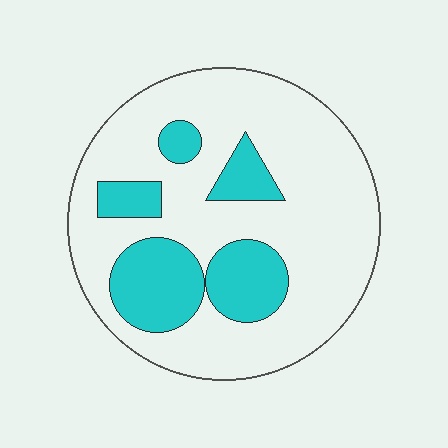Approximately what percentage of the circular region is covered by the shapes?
Approximately 25%.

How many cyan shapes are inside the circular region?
5.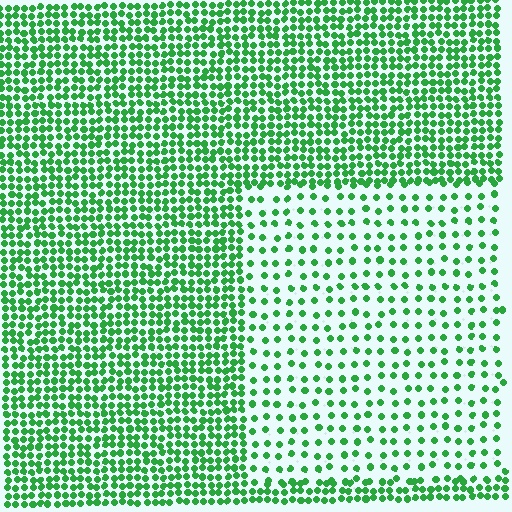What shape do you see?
I see a rectangle.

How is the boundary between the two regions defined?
The boundary is defined by a change in element density (approximately 2.5x ratio). All elements are the same color, size, and shape.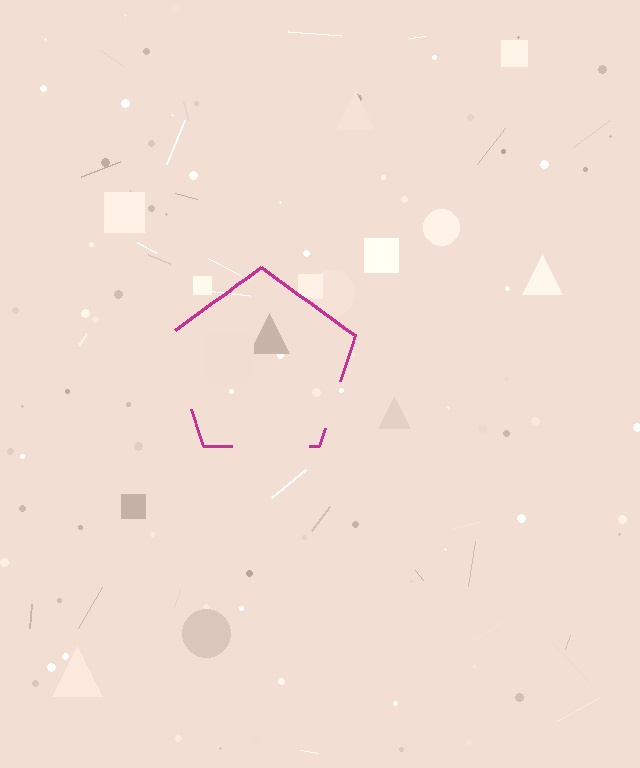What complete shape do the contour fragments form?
The contour fragments form a pentagon.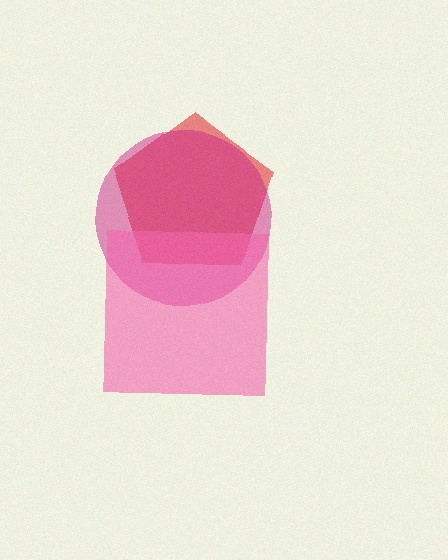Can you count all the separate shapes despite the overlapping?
Yes, there are 3 separate shapes.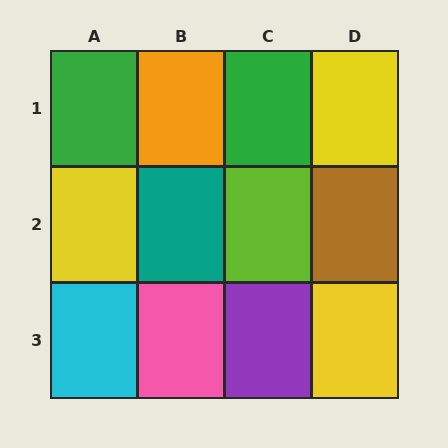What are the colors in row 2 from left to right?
Yellow, teal, lime, brown.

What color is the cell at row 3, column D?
Yellow.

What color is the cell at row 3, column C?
Purple.